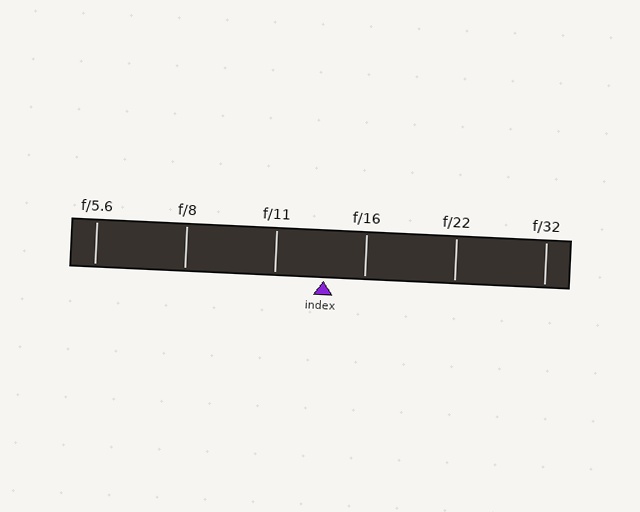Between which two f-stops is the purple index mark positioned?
The index mark is between f/11 and f/16.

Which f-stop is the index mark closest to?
The index mark is closest to f/16.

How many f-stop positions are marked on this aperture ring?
There are 6 f-stop positions marked.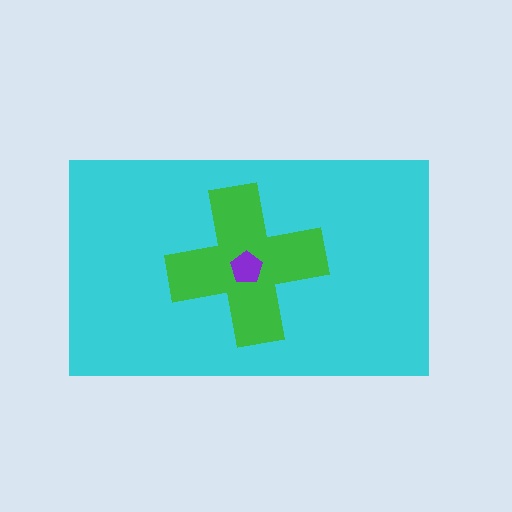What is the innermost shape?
The purple pentagon.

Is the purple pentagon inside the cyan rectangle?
Yes.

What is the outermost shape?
The cyan rectangle.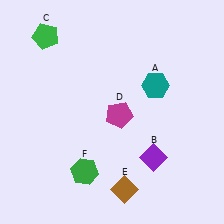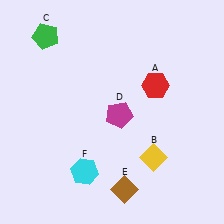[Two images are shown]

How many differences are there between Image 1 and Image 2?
There are 3 differences between the two images.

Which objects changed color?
A changed from teal to red. B changed from purple to yellow. F changed from green to cyan.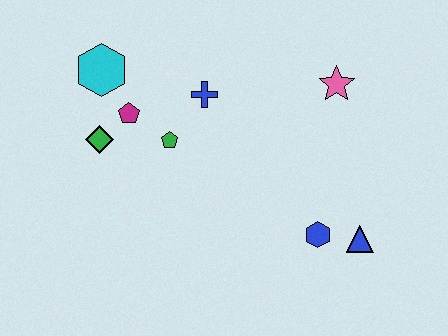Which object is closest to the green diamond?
The magenta pentagon is closest to the green diamond.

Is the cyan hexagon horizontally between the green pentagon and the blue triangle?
No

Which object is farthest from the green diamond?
The blue triangle is farthest from the green diamond.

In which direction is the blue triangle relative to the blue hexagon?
The blue triangle is to the right of the blue hexagon.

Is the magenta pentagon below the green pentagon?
No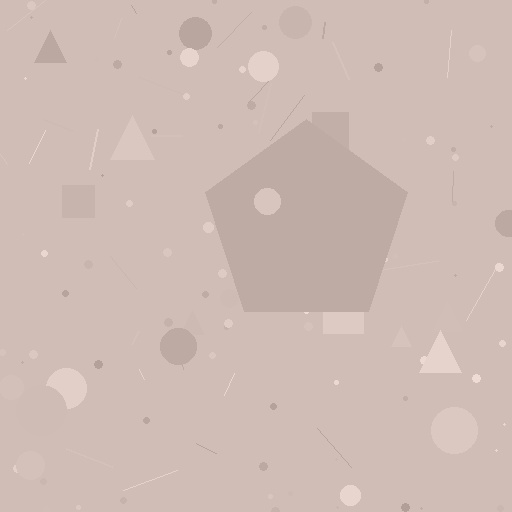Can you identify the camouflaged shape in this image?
The camouflaged shape is a pentagon.